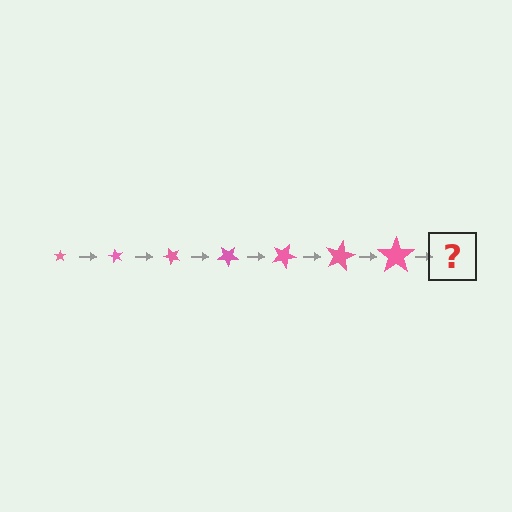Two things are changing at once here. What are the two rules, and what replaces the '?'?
The two rules are that the star grows larger each step and it rotates 60 degrees each step. The '?' should be a star, larger than the previous one and rotated 420 degrees from the start.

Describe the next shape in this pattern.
It should be a star, larger than the previous one and rotated 420 degrees from the start.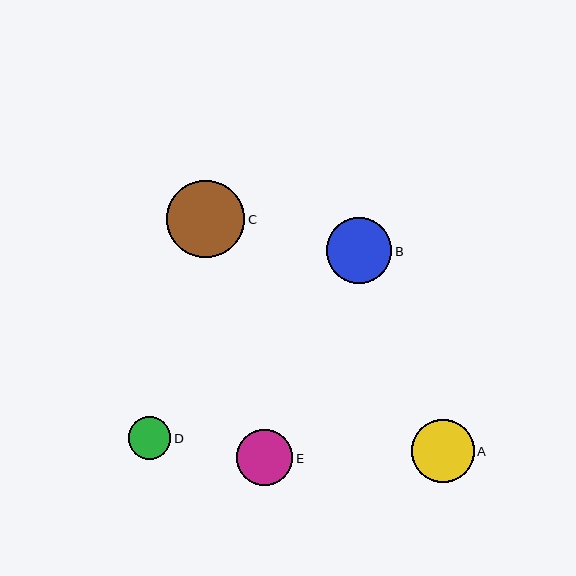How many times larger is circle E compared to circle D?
Circle E is approximately 1.3 times the size of circle D.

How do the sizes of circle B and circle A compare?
Circle B and circle A are approximately the same size.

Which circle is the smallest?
Circle D is the smallest with a size of approximately 43 pixels.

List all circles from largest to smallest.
From largest to smallest: C, B, A, E, D.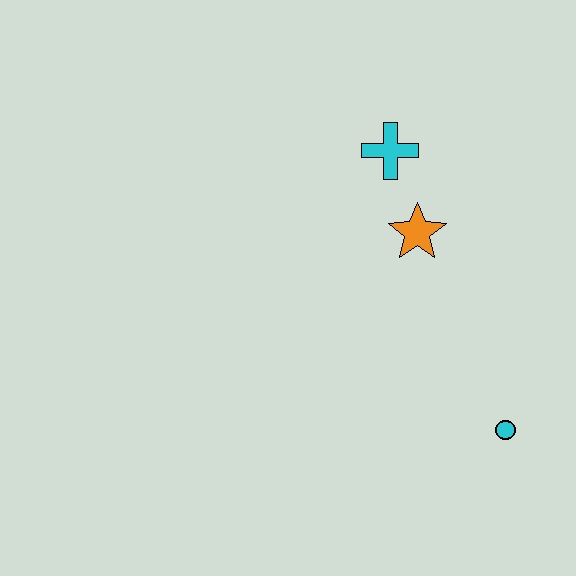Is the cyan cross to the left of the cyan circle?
Yes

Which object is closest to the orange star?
The cyan cross is closest to the orange star.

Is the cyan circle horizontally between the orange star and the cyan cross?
No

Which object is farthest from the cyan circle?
The cyan cross is farthest from the cyan circle.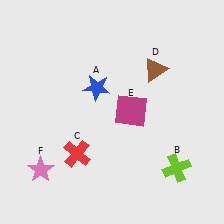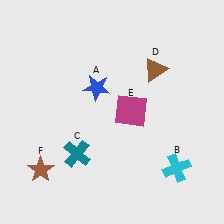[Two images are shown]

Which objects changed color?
B changed from lime to cyan. C changed from red to teal. F changed from pink to brown.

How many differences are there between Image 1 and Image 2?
There are 3 differences between the two images.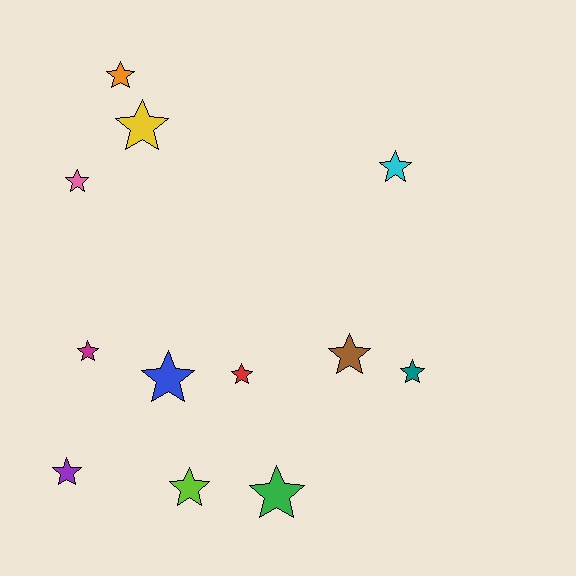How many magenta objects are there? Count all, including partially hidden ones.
There is 1 magenta object.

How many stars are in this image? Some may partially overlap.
There are 12 stars.